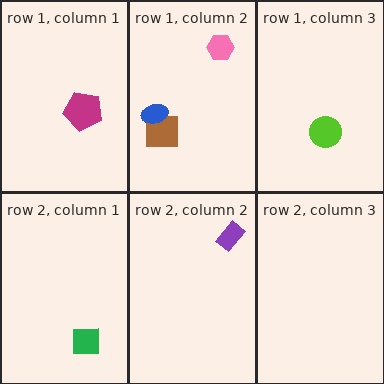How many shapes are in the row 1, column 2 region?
3.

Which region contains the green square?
The row 2, column 1 region.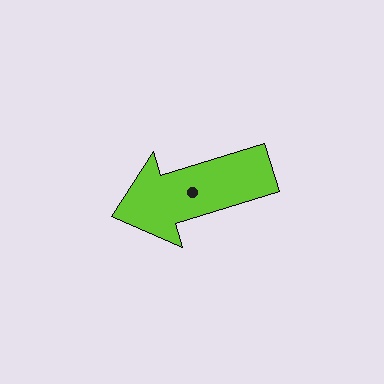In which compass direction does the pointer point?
West.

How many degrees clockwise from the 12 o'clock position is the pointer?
Approximately 253 degrees.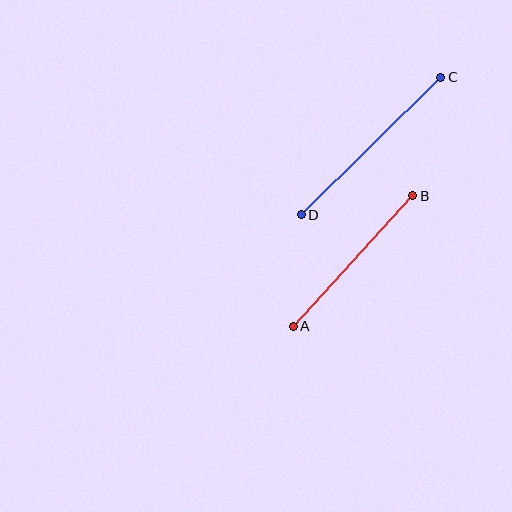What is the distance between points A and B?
The distance is approximately 177 pixels.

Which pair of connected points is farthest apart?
Points C and D are farthest apart.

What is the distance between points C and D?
The distance is approximately 196 pixels.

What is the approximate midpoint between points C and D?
The midpoint is at approximately (371, 146) pixels.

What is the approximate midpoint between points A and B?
The midpoint is at approximately (353, 261) pixels.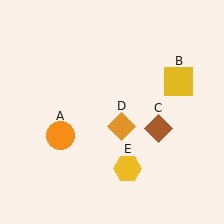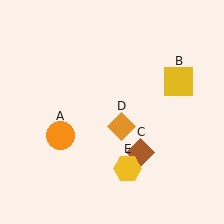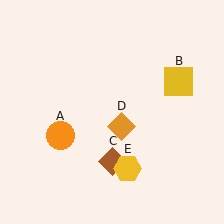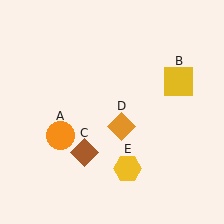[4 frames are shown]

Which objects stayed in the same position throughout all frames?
Orange circle (object A) and yellow square (object B) and orange diamond (object D) and yellow hexagon (object E) remained stationary.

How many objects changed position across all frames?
1 object changed position: brown diamond (object C).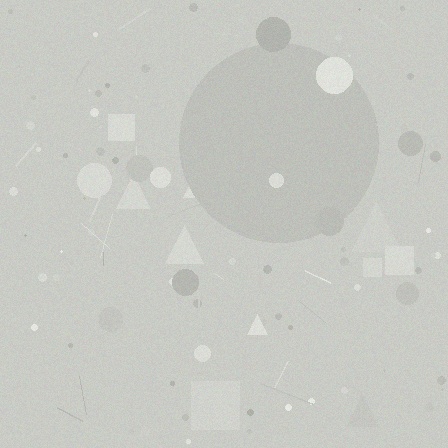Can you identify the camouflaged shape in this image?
The camouflaged shape is a circle.